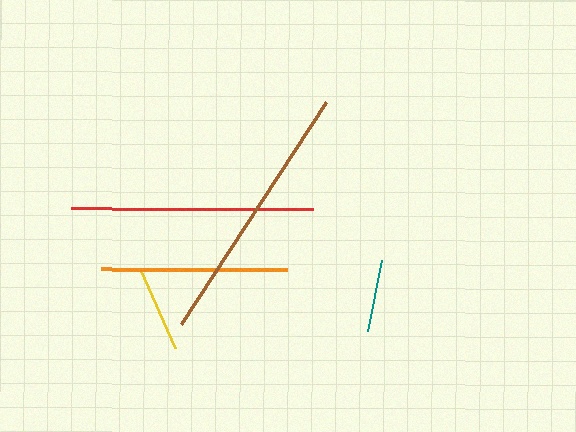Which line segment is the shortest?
The teal line is the shortest at approximately 72 pixels.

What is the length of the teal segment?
The teal segment is approximately 72 pixels long.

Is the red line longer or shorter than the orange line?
The red line is longer than the orange line.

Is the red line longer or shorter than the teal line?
The red line is longer than the teal line.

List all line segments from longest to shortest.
From longest to shortest: brown, red, orange, yellow, teal.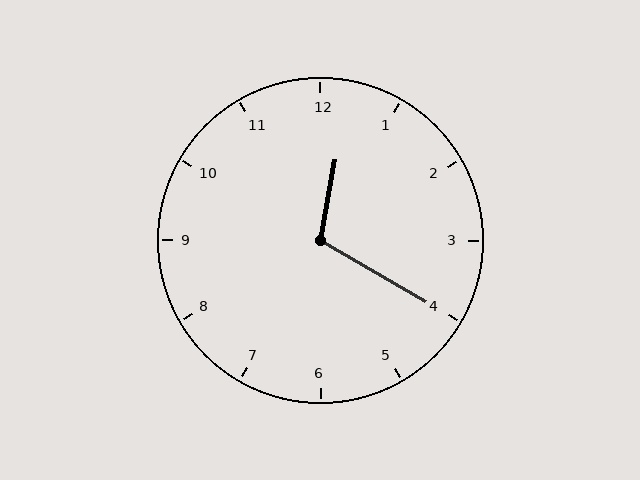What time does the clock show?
12:20.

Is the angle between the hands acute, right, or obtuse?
It is obtuse.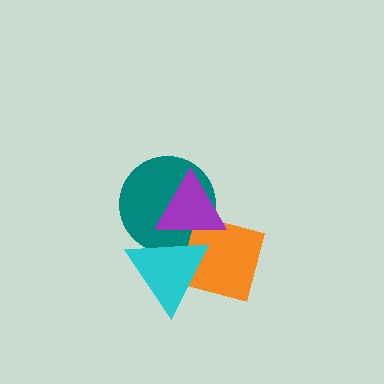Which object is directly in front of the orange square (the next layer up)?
The purple triangle is directly in front of the orange square.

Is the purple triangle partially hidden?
Yes, it is partially covered by another shape.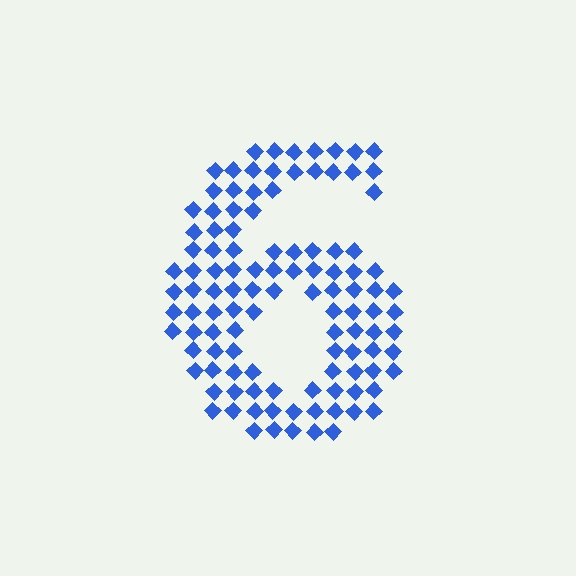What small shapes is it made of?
It is made of small diamonds.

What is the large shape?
The large shape is the digit 6.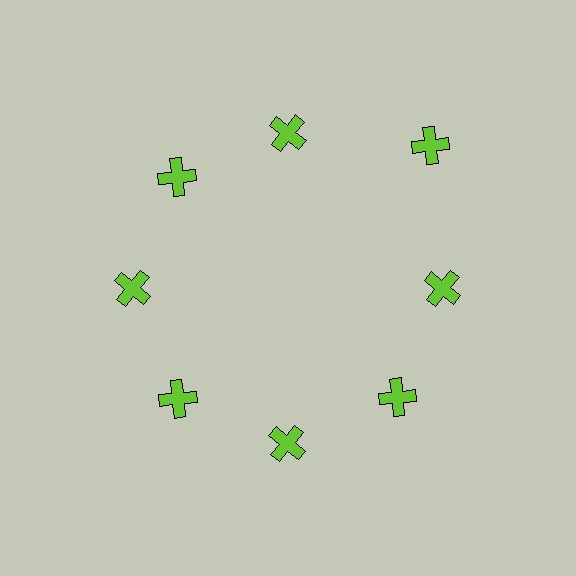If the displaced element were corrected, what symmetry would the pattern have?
It would have 8-fold rotational symmetry — the pattern would map onto itself every 45 degrees.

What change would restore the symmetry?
The symmetry would be restored by moving it inward, back onto the ring so that all 8 crosses sit at equal angles and equal distance from the center.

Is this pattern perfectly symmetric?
No. The 8 lime crosses are arranged in a ring, but one element near the 2 o'clock position is pushed outward from the center, breaking the 8-fold rotational symmetry.